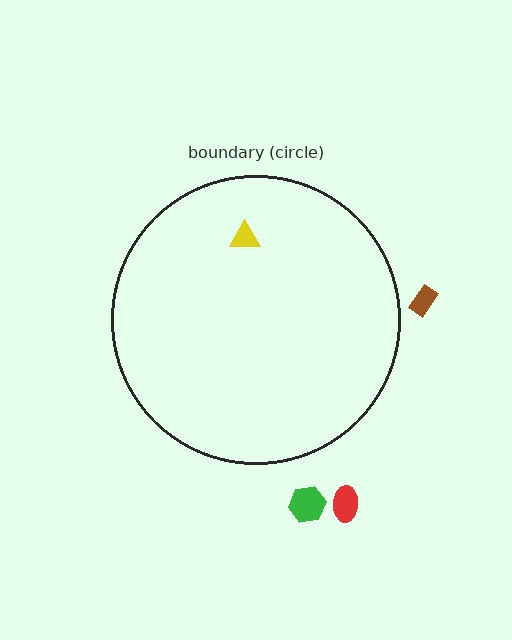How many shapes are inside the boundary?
1 inside, 3 outside.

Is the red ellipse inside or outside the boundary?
Outside.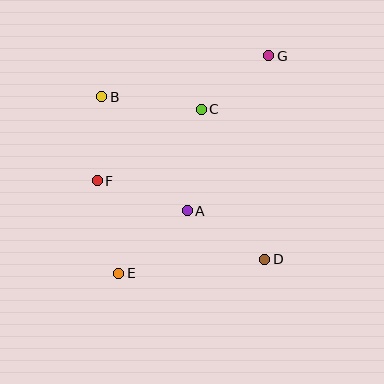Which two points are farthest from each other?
Points E and G are farthest from each other.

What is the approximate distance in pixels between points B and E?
The distance between B and E is approximately 177 pixels.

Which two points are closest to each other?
Points B and F are closest to each other.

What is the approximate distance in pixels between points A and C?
The distance between A and C is approximately 102 pixels.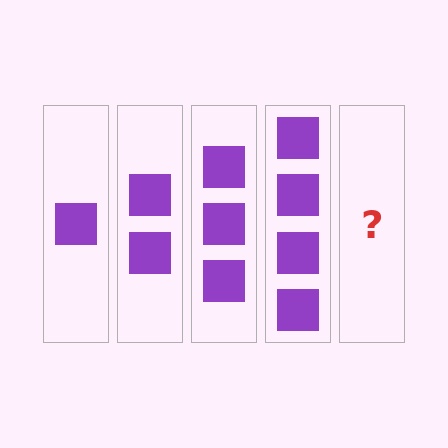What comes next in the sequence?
The next element should be 5 squares.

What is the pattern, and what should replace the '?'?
The pattern is that each step adds one more square. The '?' should be 5 squares.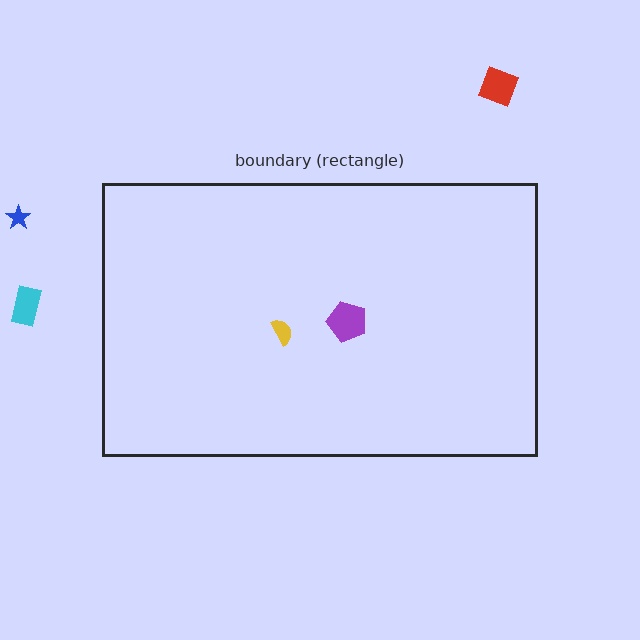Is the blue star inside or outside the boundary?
Outside.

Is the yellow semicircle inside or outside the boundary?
Inside.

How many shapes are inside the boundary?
2 inside, 3 outside.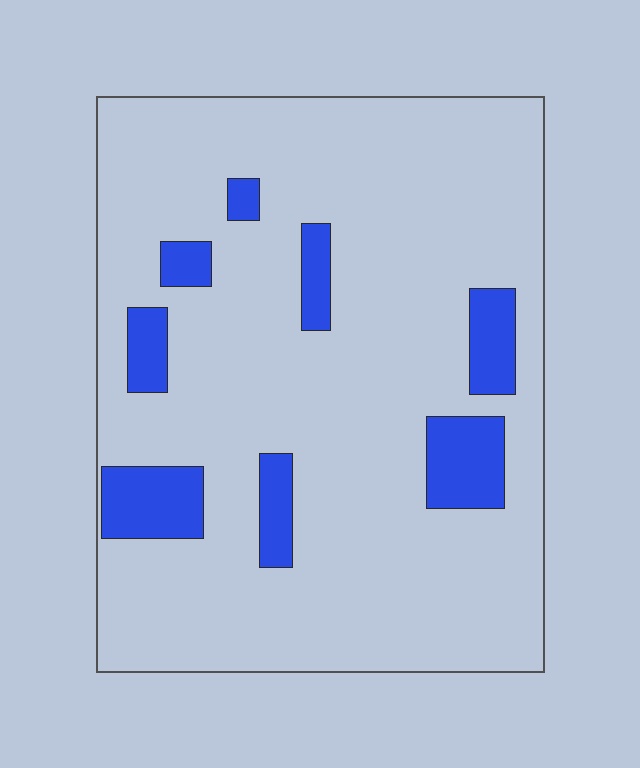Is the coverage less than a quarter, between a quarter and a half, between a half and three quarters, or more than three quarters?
Less than a quarter.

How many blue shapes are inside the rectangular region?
8.